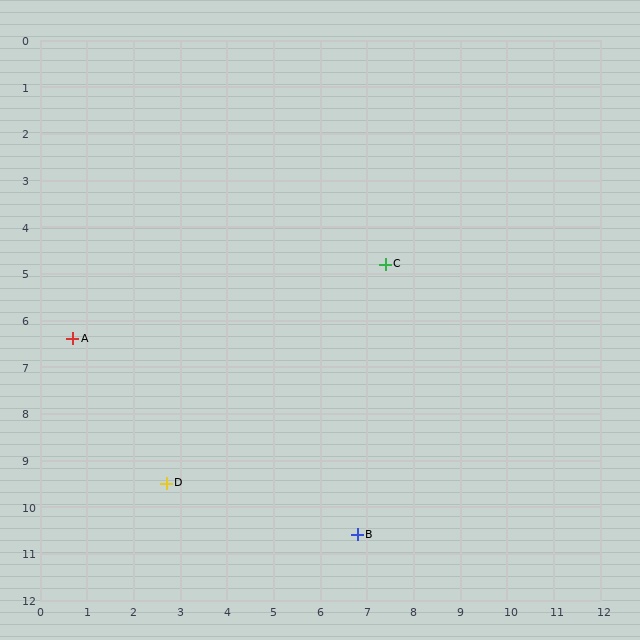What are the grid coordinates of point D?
Point D is at approximately (2.7, 9.5).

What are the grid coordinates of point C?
Point C is at approximately (7.4, 4.8).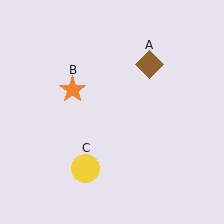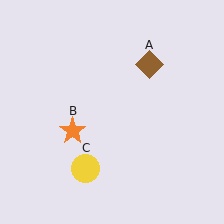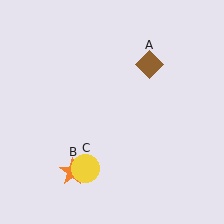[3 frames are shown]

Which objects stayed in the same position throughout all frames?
Brown diamond (object A) and yellow circle (object C) remained stationary.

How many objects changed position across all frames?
1 object changed position: orange star (object B).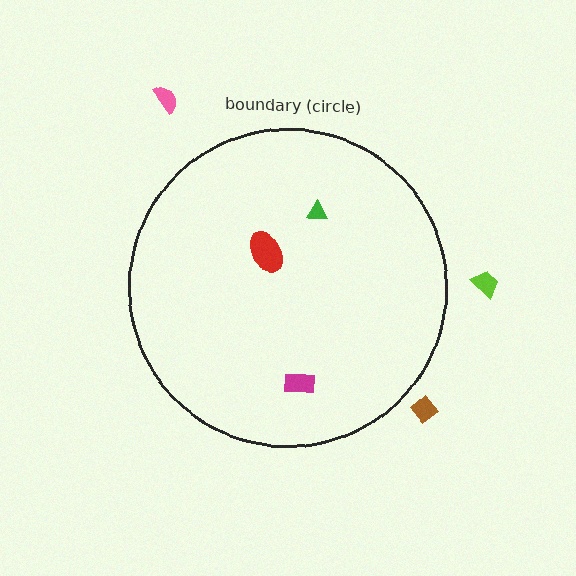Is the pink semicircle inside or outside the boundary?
Outside.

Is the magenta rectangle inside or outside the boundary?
Inside.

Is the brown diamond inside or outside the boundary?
Outside.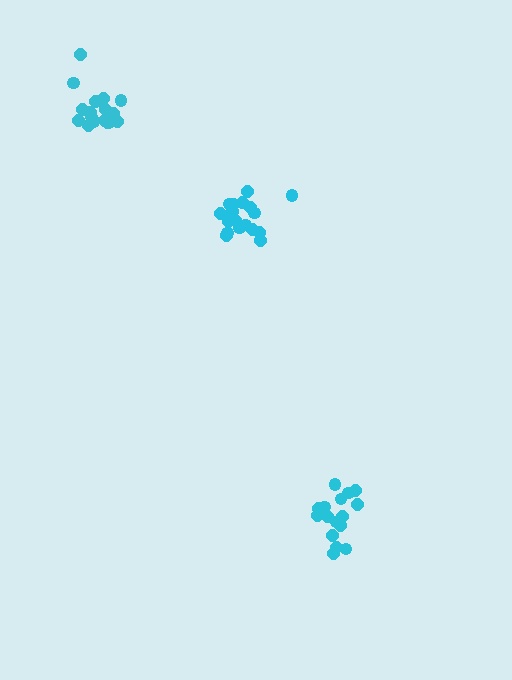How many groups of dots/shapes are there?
There are 3 groups.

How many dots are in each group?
Group 1: 18 dots, Group 2: 16 dots, Group 3: 18 dots (52 total).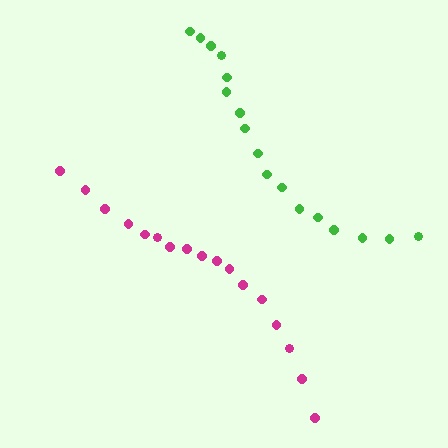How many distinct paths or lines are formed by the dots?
There are 2 distinct paths.